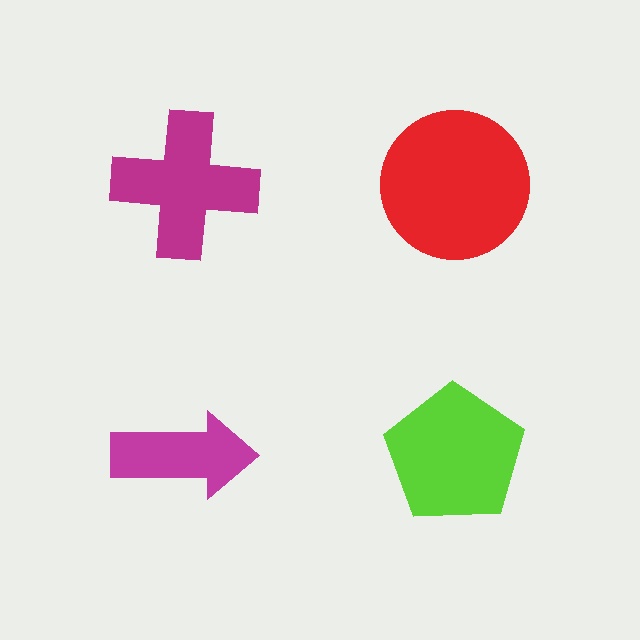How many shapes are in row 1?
2 shapes.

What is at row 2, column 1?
A magenta arrow.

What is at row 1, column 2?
A red circle.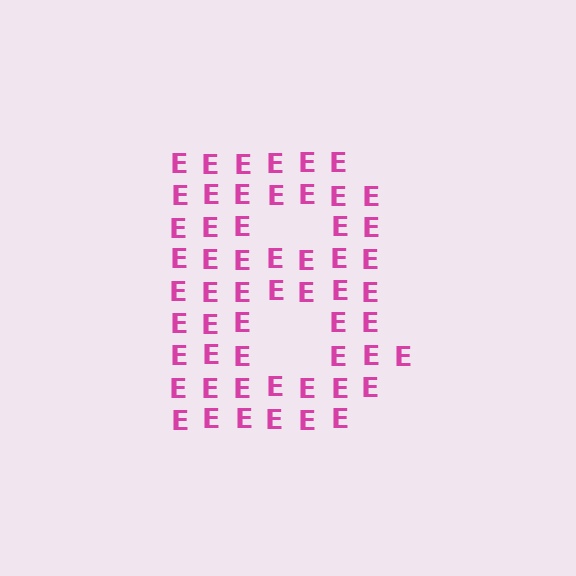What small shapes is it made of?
It is made of small letter E's.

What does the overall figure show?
The overall figure shows the letter B.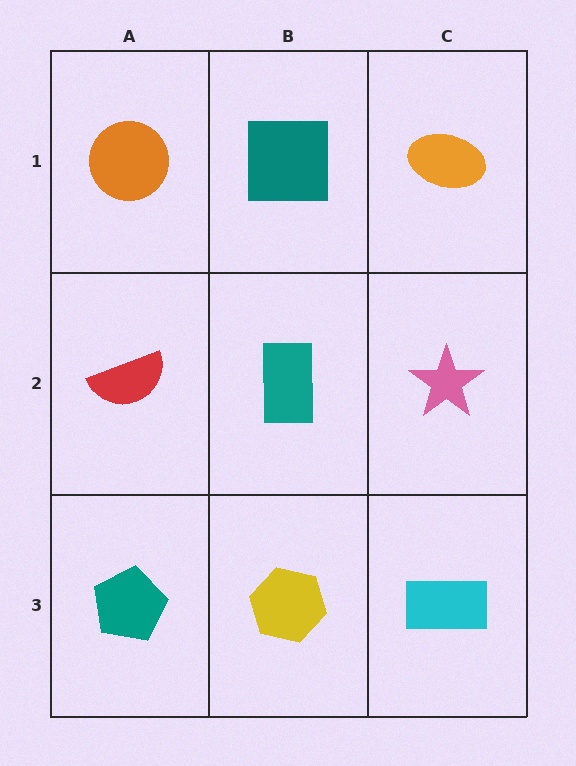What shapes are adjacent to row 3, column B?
A teal rectangle (row 2, column B), a teal pentagon (row 3, column A), a cyan rectangle (row 3, column C).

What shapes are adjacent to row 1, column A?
A red semicircle (row 2, column A), a teal square (row 1, column B).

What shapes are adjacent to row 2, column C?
An orange ellipse (row 1, column C), a cyan rectangle (row 3, column C), a teal rectangle (row 2, column B).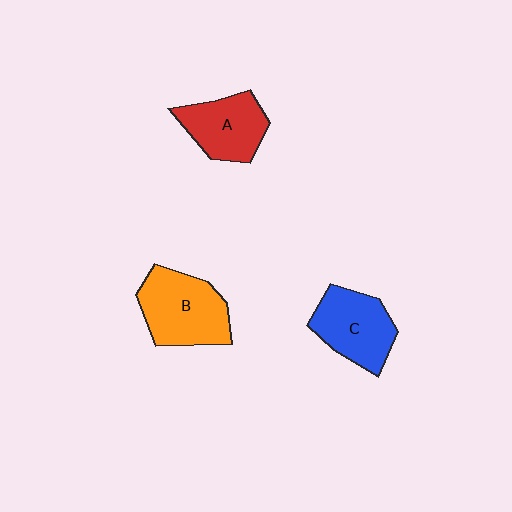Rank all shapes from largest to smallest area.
From largest to smallest: B (orange), C (blue), A (red).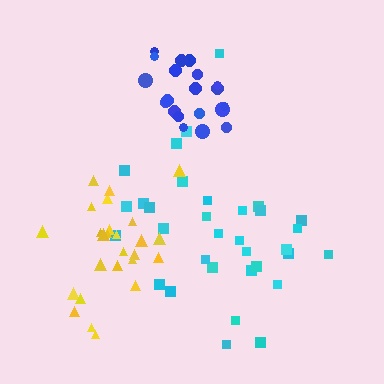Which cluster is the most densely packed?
Blue.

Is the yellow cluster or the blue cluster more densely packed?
Blue.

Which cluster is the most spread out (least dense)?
Cyan.